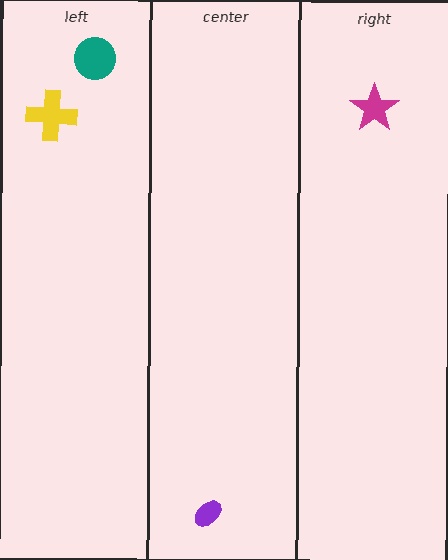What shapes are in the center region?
The purple ellipse.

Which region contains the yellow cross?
The left region.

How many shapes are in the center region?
1.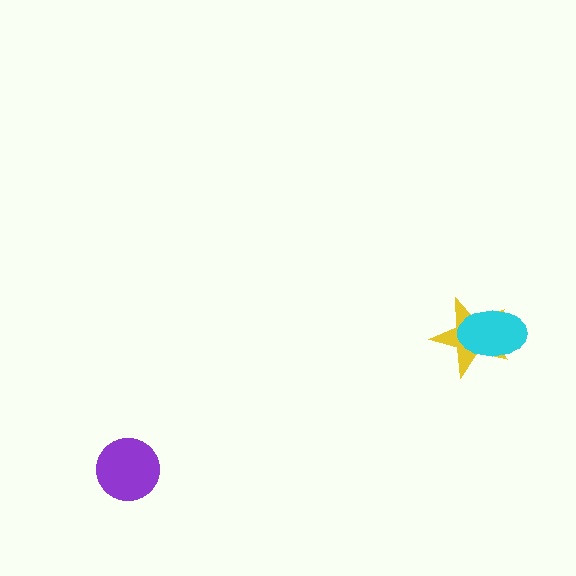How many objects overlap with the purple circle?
0 objects overlap with the purple circle.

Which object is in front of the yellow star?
The cyan ellipse is in front of the yellow star.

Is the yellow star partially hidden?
Yes, it is partially covered by another shape.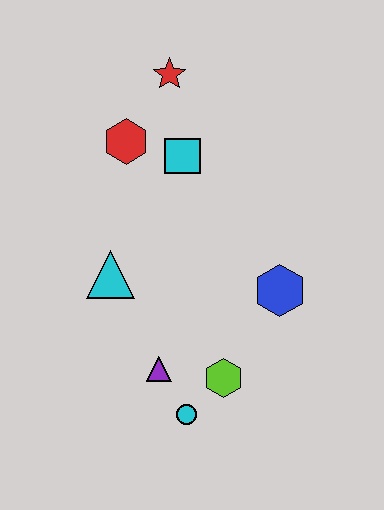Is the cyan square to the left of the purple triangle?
No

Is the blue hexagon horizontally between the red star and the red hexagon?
No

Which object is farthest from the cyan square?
The cyan circle is farthest from the cyan square.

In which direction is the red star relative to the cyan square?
The red star is above the cyan square.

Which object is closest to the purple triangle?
The cyan circle is closest to the purple triangle.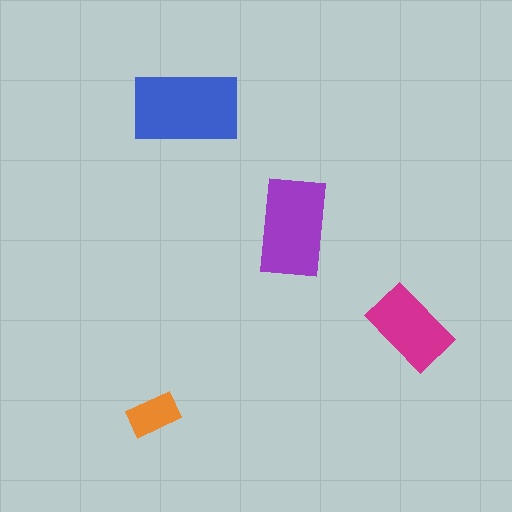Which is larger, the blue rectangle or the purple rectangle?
The blue one.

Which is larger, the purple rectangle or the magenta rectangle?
The purple one.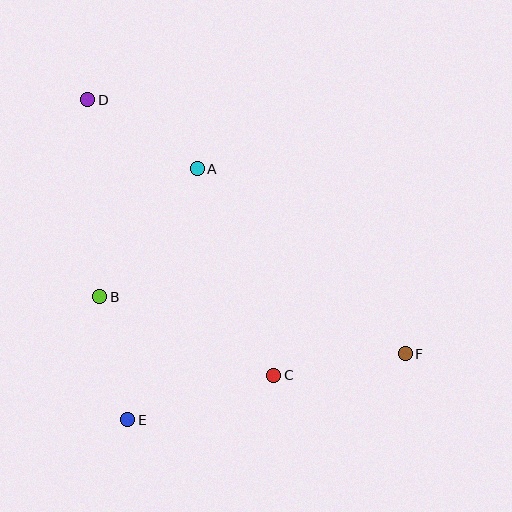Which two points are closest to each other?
Points B and E are closest to each other.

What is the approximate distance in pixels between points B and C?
The distance between B and C is approximately 191 pixels.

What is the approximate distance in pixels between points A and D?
The distance between A and D is approximately 130 pixels.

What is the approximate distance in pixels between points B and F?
The distance between B and F is approximately 311 pixels.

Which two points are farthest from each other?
Points D and F are farthest from each other.